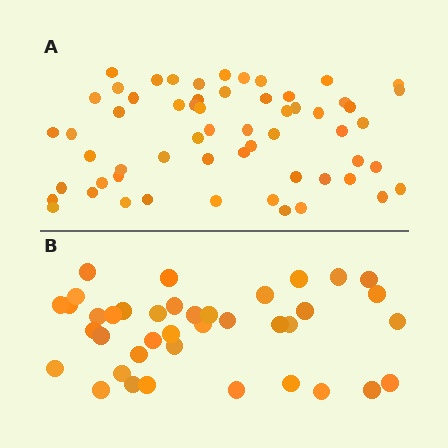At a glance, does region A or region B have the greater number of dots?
Region A (the top region) has more dots.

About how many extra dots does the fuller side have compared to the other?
Region A has approximately 20 more dots than region B.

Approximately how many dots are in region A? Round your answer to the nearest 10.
About 60 dots. (The exact count is 59, which rounds to 60.)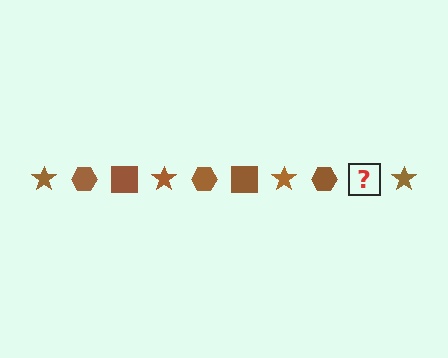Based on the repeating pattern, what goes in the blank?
The blank should be a brown square.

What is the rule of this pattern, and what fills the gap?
The rule is that the pattern cycles through star, hexagon, square shapes in brown. The gap should be filled with a brown square.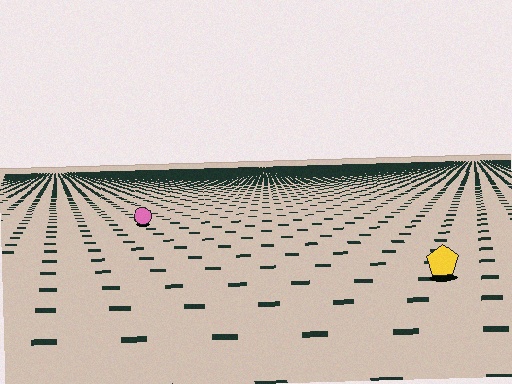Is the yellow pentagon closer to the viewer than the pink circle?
Yes. The yellow pentagon is closer — you can tell from the texture gradient: the ground texture is coarser near it.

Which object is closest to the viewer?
The yellow pentagon is closest. The texture marks near it are larger and more spread out.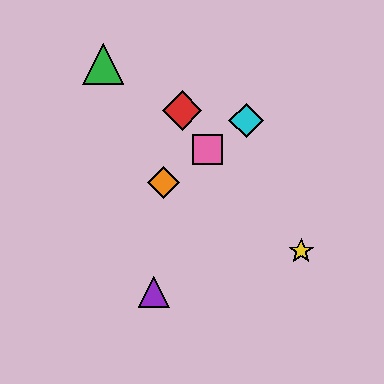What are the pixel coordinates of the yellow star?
The yellow star is at (301, 251).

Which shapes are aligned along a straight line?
The blue diamond, the orange diamond, the cyan diamond, the pink square are aligned along a straight line.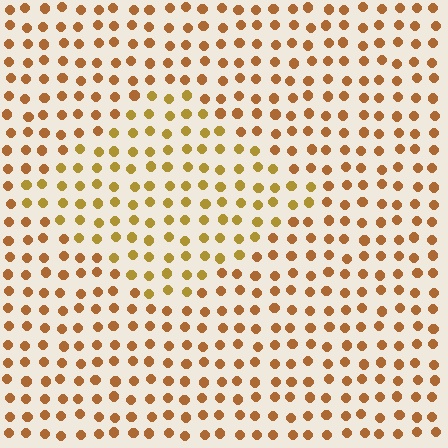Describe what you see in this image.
The image is filled with small brown elements in a uniform arrangement. A diamond-shaped region is visible where the elements are tinted to a slightly different hue, forming a subtle color boundary.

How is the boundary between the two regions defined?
The boundary is defined purely by a slight shift in hue (about 21 degrees). Spacing, size, and orientation are identical on both sides.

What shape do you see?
I see a diamond.